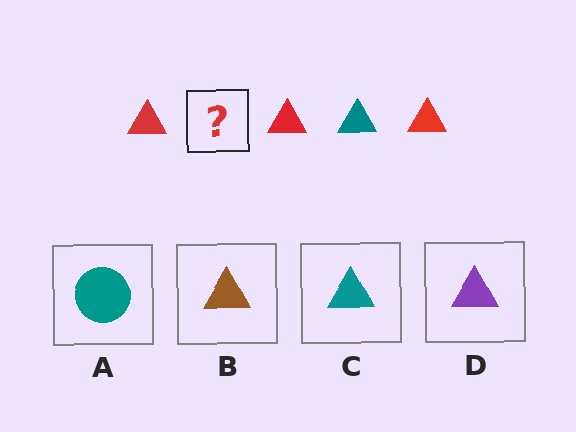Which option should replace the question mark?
Option C.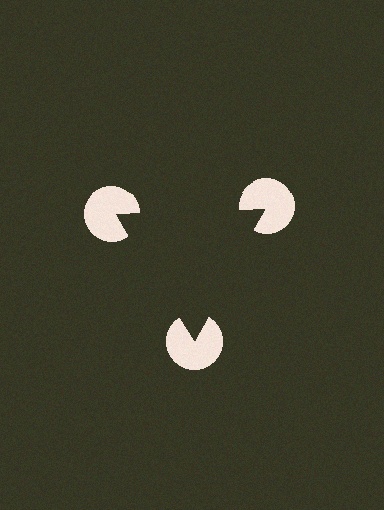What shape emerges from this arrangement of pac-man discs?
An illusory triangle — its edges are inferred from the aligned wedge cuts in the pac-man discs, not physically drawn.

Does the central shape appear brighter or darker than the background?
It typically appears slightly darker than the background, even though no actual brightness change is drawn.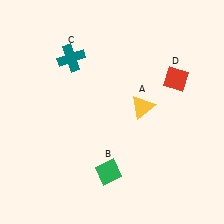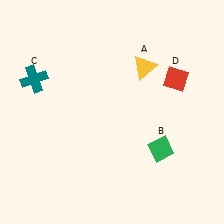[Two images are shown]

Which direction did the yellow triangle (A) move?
The yellow triangle (A) moved up.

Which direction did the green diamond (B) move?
The green diamond (B) moved right.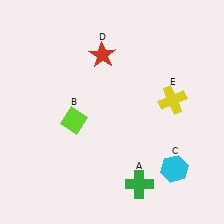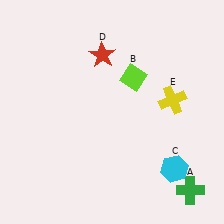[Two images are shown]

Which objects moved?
The objects that moved are: the green cross (A), the lime diamond (B).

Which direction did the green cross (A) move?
The green cross (A) moved right.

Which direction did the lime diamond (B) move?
The lime diamond (B) moved right.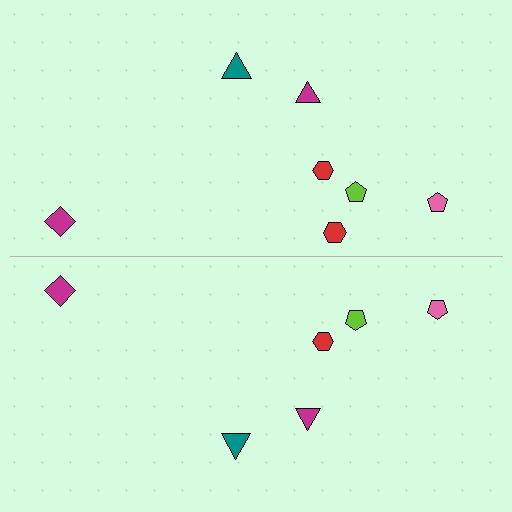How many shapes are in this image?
There are 13 shapes in this image.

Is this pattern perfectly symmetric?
No, the pattern is not perfectly symmetric. A red hexagon is missing from the bottom side.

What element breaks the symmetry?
A red hexagon is missing from the bottom side.